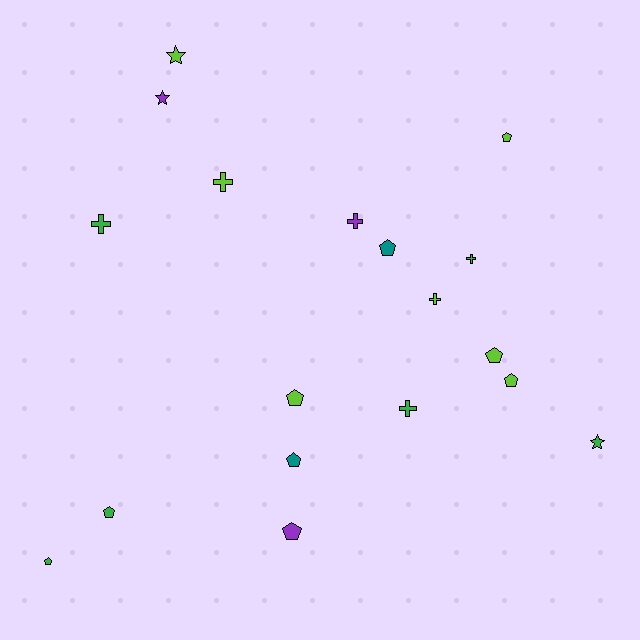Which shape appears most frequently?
Pentagon, with 9 objects.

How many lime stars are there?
There is 1 lime star.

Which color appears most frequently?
Lime, with 7 objects.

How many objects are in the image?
There are 18 objects.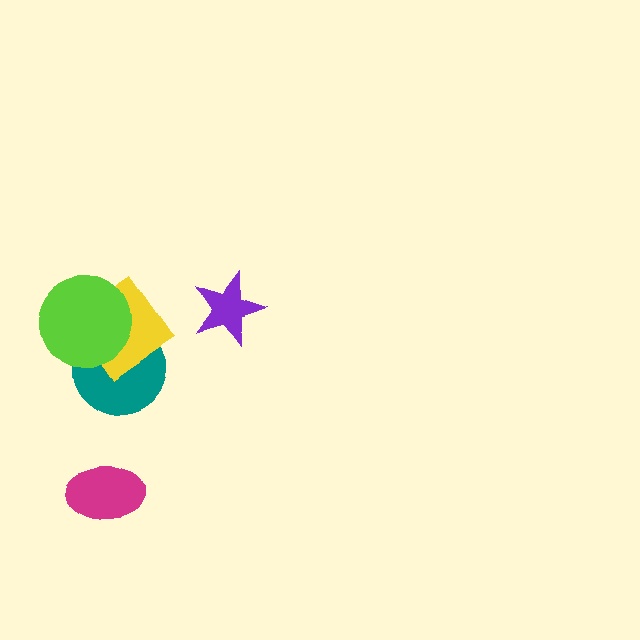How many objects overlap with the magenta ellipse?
0 objects overlap with the magenta ellipse.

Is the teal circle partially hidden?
Yes, it is partially covered by another shape.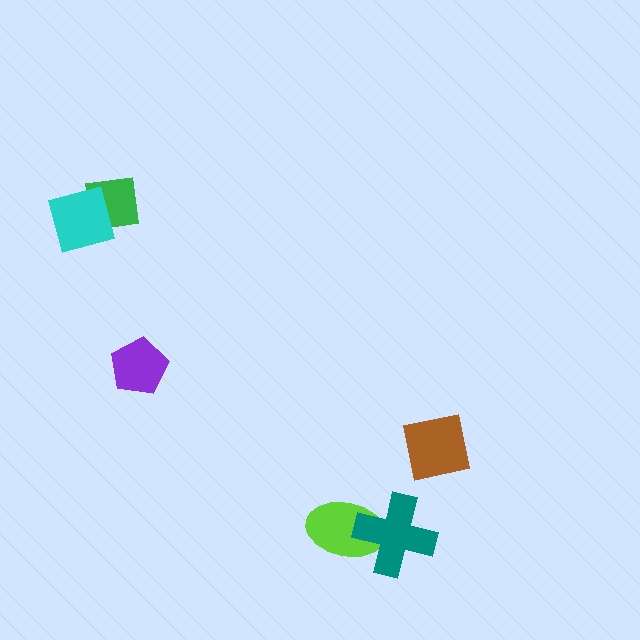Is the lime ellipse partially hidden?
Yes, it is partially covered by another shape.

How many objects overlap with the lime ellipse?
1 object overlaps with the lime ellipse.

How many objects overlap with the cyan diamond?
1 object overlaps with the cyan diamond.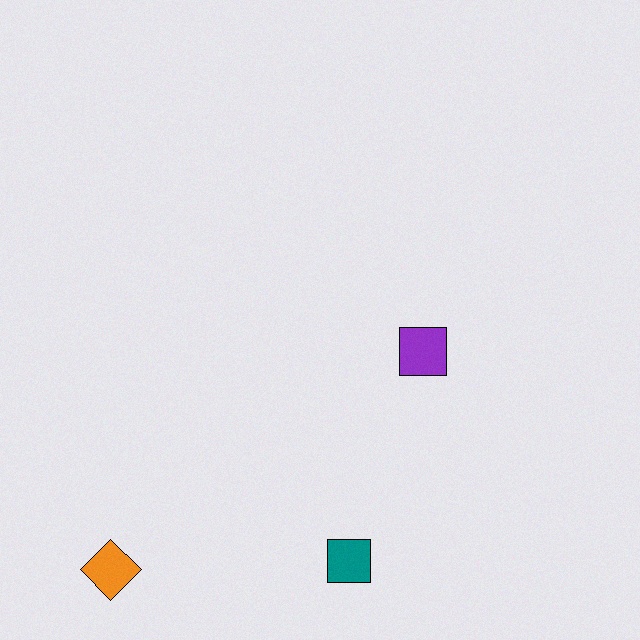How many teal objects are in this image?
There is 1 teal object.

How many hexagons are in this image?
There are no hexagons.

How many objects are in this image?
There are 3 objects.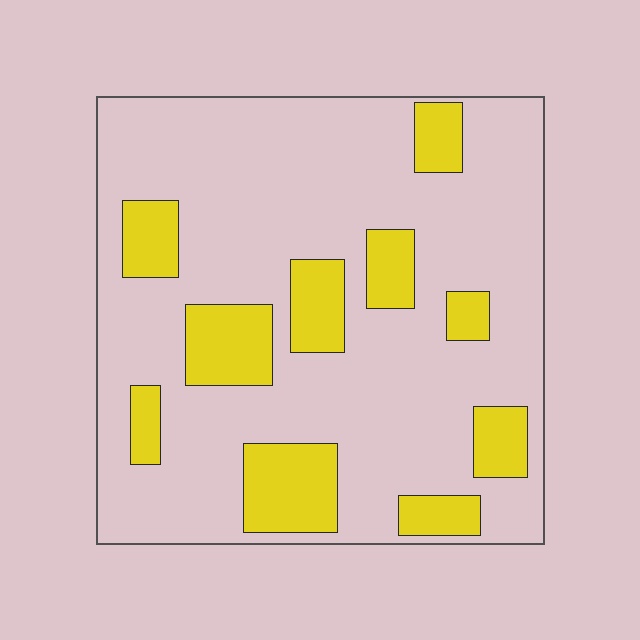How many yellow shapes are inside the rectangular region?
10.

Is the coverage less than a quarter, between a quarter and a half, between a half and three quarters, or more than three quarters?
Less than a quarter.